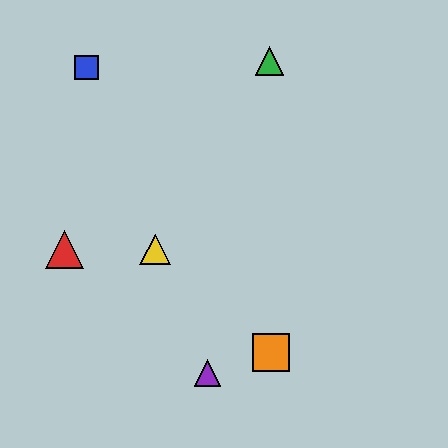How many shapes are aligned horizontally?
2 shapes (the red triangle, the yellow triangle) are aligned horizontally.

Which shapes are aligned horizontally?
The red triangle, the yellow triangle are aligned horizontally.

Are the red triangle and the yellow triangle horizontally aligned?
Yes, both are at y≈250.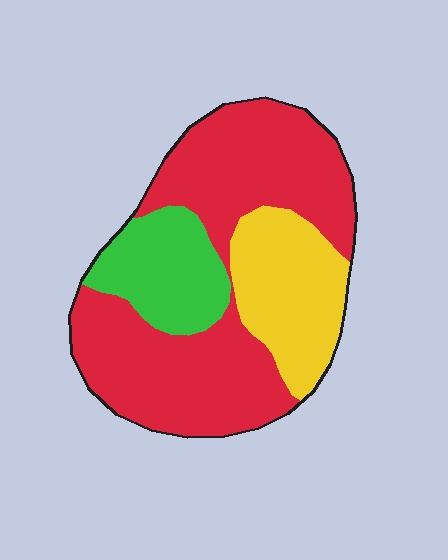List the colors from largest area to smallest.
From largest to smallest: red, yellow, green.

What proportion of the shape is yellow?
Yellow takes up between a sixth and a third of the shape.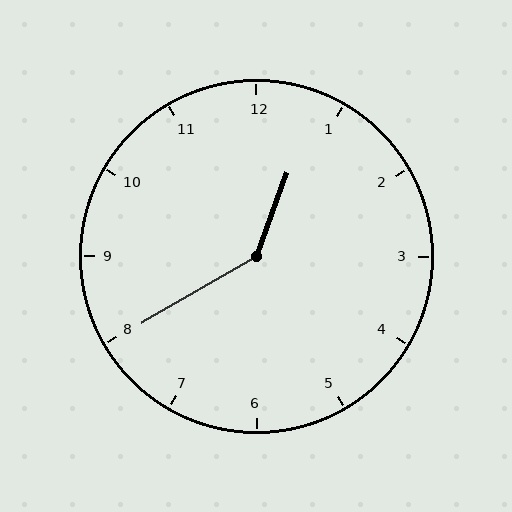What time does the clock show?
12:40.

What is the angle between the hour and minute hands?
Approximately 140 degrees.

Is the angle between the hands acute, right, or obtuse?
It is obtuse.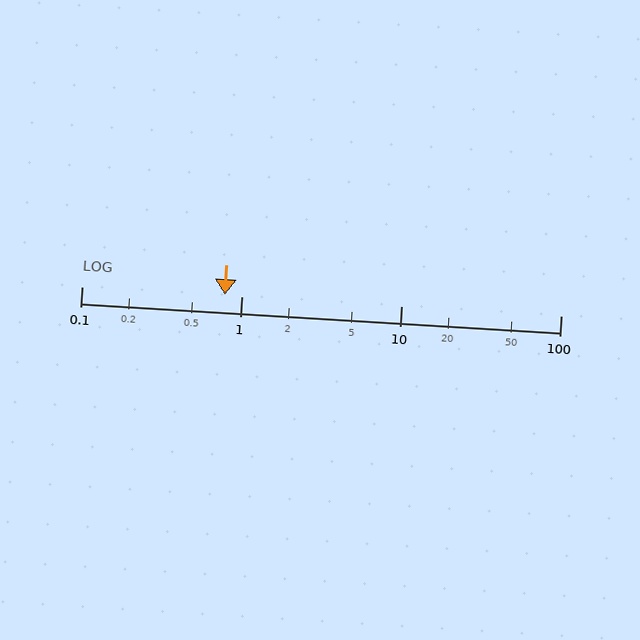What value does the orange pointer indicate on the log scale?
The pointer indicates approximately 0.79.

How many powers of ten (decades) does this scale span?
The scale spans 3 decades, from 0.1 to 100.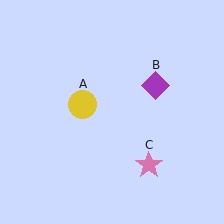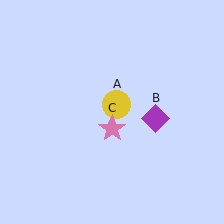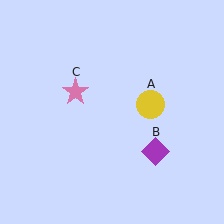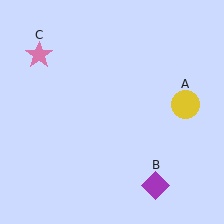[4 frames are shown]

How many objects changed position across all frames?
3 objects changed position: yellow circle (object A), purple diamond (object B), pink star (object C).